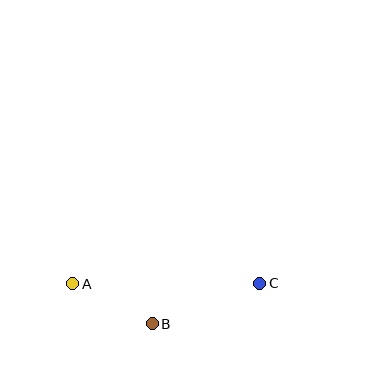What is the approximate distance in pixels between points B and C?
The distance between B and C is approximately 115 pixels.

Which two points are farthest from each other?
Points A and C are farthest from each other.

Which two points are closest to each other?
Points A and B are closest to each other.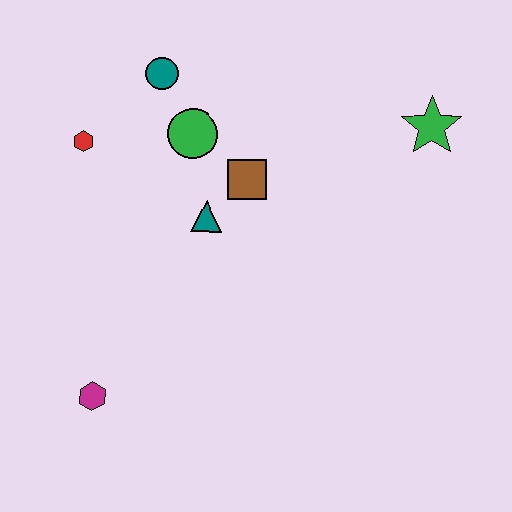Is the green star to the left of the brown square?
No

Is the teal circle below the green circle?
No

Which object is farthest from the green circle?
The magenta hexagon is farthest from the green circle.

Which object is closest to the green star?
The brown square is closest to the green star.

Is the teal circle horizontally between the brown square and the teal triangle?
No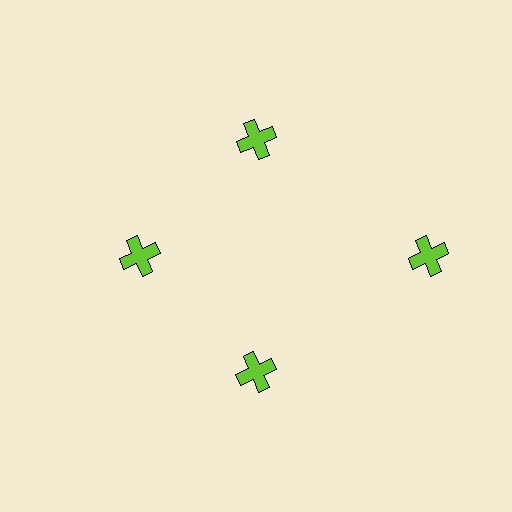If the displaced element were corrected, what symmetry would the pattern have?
It would have 4-fold rotational symmetry — the pattern would map onto itself every 90 degrees.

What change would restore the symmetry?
The symmetry would be restored by moving it inward, back onto the ring so that all 4 crosses sit at equal angles and equal distance from the center.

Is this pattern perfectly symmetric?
No. The 4 lime crosses are arranged in a ring, but one element near the 3 o'clock position is pushed outward from the center, breaking the 4-fold rotational symmetry.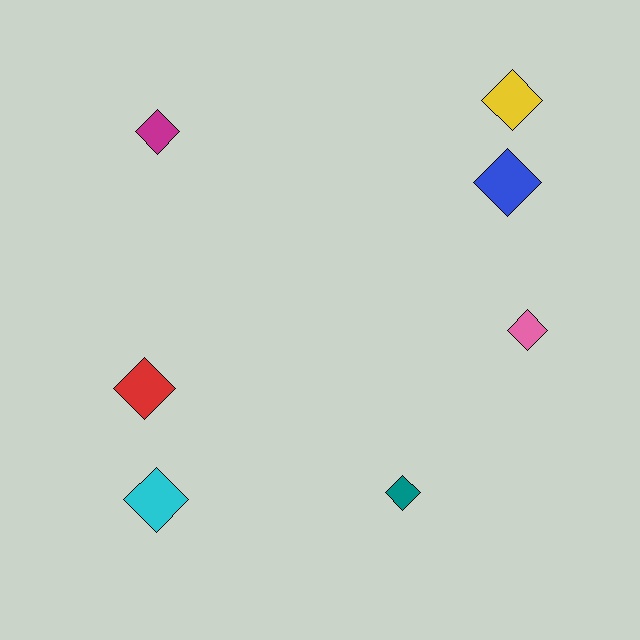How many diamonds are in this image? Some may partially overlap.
There are 7 diamonds.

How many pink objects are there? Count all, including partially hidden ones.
There is 1 pink object.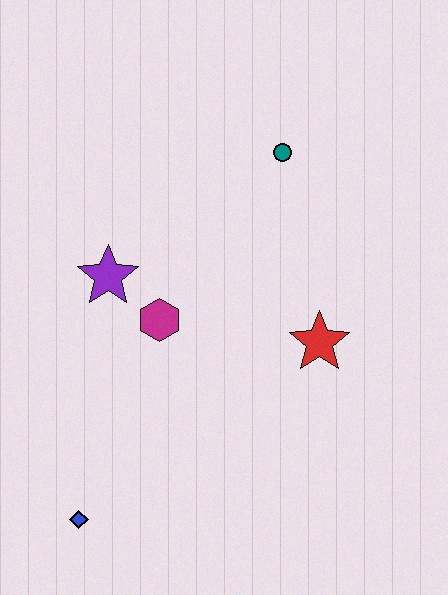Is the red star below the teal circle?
Yes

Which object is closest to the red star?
The magenta hexagon is closest to the red star.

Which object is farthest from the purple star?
The blue diamond is farthest from the purple star.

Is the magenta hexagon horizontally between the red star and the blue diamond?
Yes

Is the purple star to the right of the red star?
No